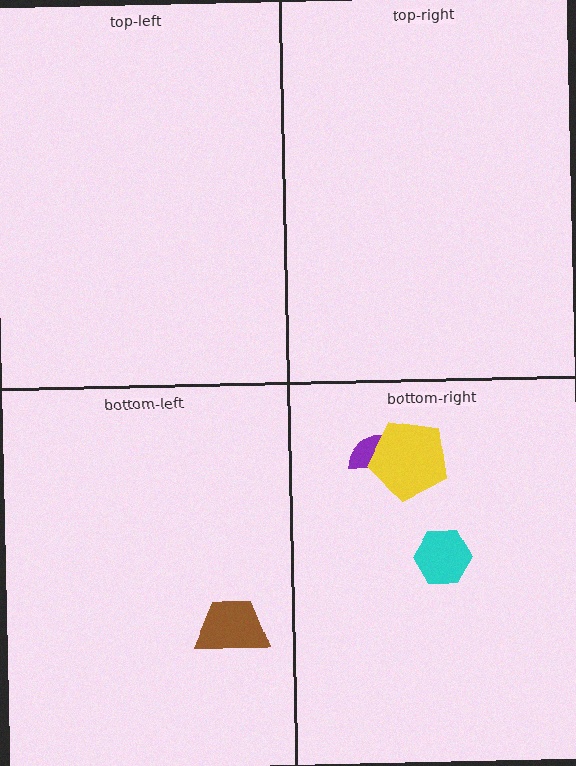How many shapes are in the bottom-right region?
3.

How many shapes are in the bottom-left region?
1.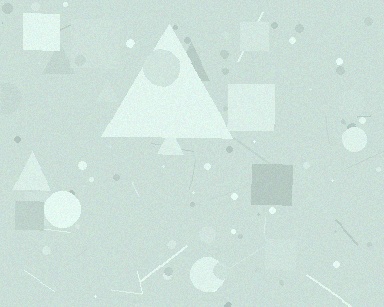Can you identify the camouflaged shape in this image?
The camouflaged shape is a triangle.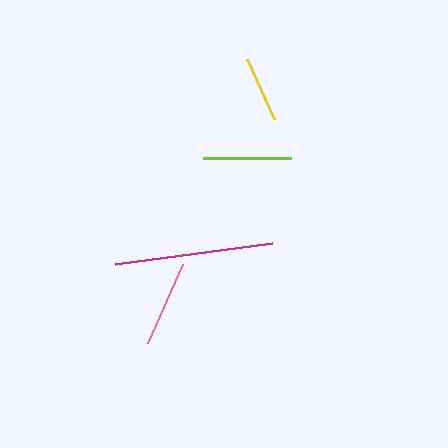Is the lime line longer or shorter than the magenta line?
The magenta line is longer than the lime line.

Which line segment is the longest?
The magenta line is the longest at approximately 158 pixels.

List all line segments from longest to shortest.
From longest to shortest: magenta, lime, pink, yellow.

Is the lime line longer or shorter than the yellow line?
The lime line is longer than the yellow line.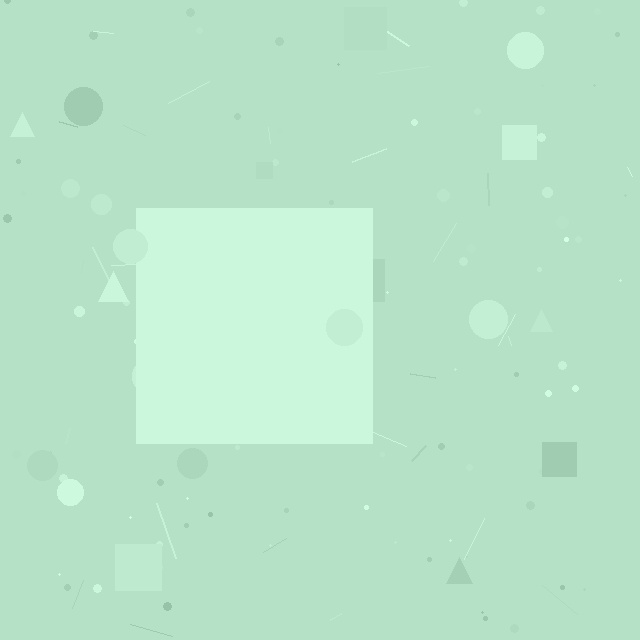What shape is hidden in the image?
A square is hidden in the image.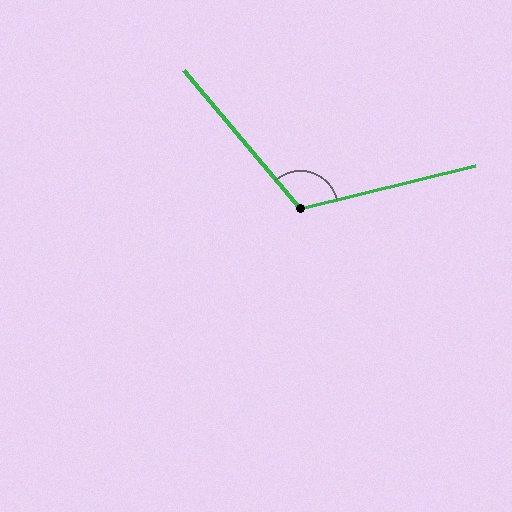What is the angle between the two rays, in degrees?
Approximately 116 degrees.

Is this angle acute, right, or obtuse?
It is obtuse.